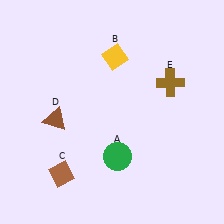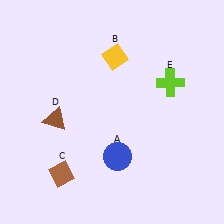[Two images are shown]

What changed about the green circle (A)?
In Image 1, A is green. In Image 2, it changed to blue.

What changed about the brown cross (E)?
In Image 1, E is brown. In Image 2, it changed to lime.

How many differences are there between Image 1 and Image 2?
There are 2 differences between the two images.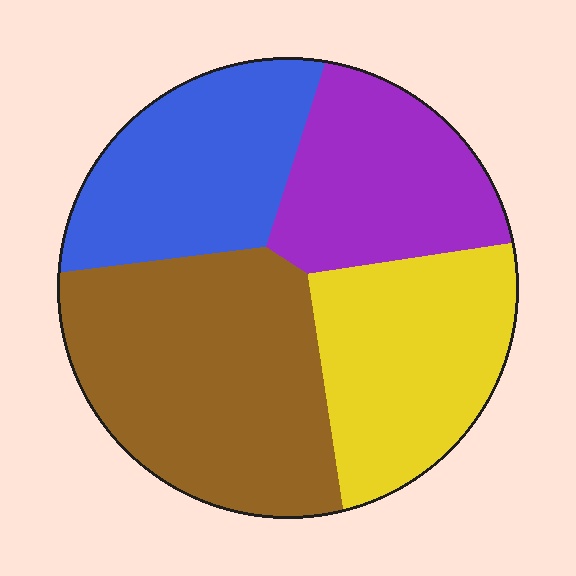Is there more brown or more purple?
Brown.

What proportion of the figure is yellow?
Yellow takes up about one quarter (1/4) of the figure.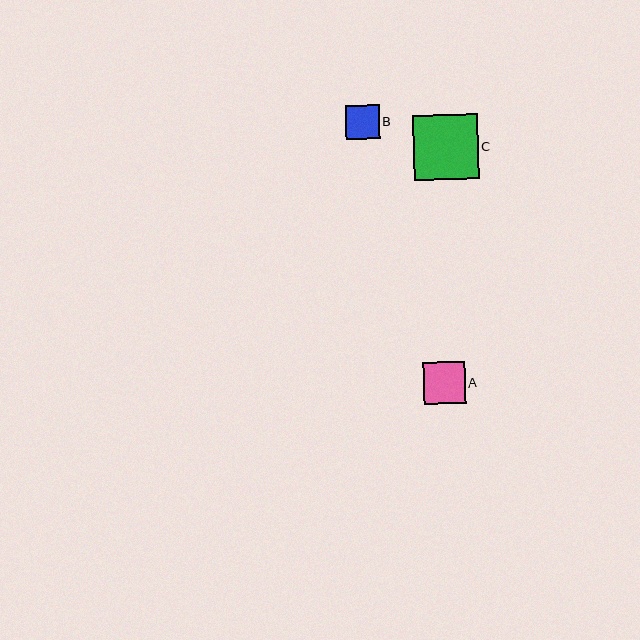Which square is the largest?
Square C is the largest with a size of approximately 64 pixels.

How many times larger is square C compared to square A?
Square C is approximately 1.5 times the size of square A.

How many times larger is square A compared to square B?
Square A is approximately 1.2 times the size of square B.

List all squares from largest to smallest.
From largest to smallest: C, A, B.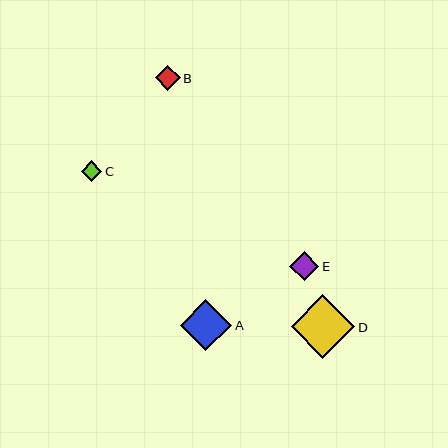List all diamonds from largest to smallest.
From largest to smallest: D, A, E, B, C.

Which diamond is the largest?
Diamond D is the largest with a size of approximately 64 pixels.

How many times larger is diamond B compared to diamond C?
Diamond B is approximately 1.2 times the size of diamond C.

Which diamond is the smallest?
Diamond C is the smallest with a size of approximately 21 pixels.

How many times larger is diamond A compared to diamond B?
Diamond A is approximately 2.1 times the size of diamond B.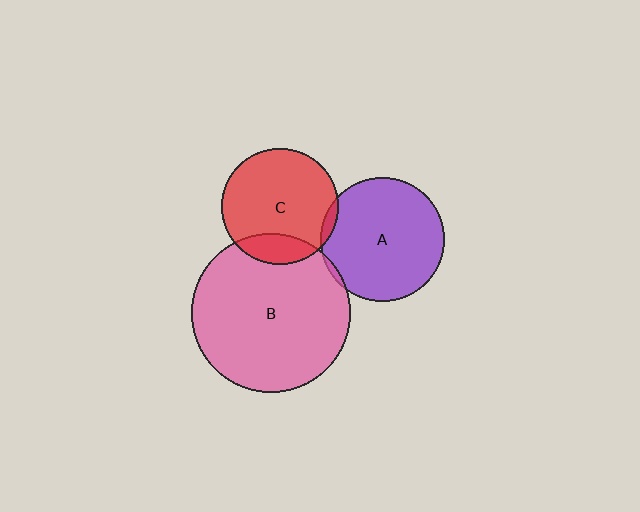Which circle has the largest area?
Circle B (pink).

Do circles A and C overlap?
Yes.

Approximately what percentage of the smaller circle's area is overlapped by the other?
Approximately 5%.